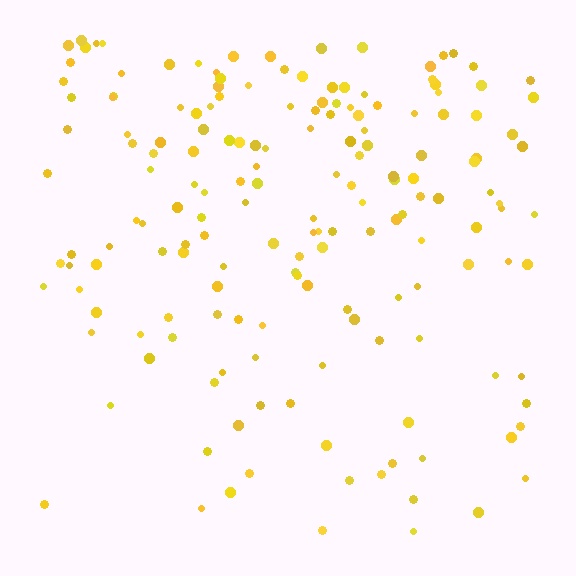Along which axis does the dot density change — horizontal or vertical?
Vertical.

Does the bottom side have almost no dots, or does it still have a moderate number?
Still a moderate number, just noticeably fewer than the top.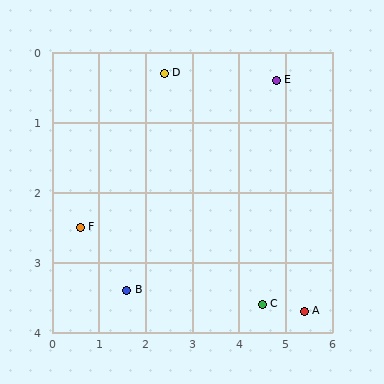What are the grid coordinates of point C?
Point C is at approximately (4.5, 3.6).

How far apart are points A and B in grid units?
Points A and B are about 3.8 grid units apart.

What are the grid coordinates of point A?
Point A is at approximately (5.4, 3.7).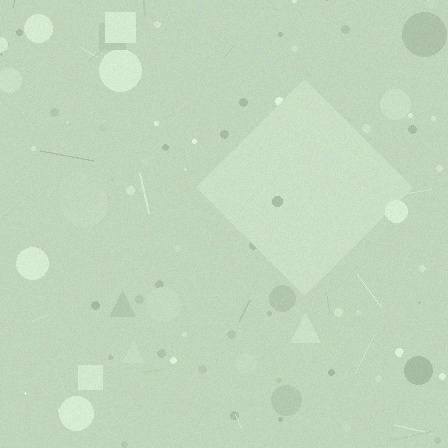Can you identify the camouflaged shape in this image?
The camouflaged shape is a diamond.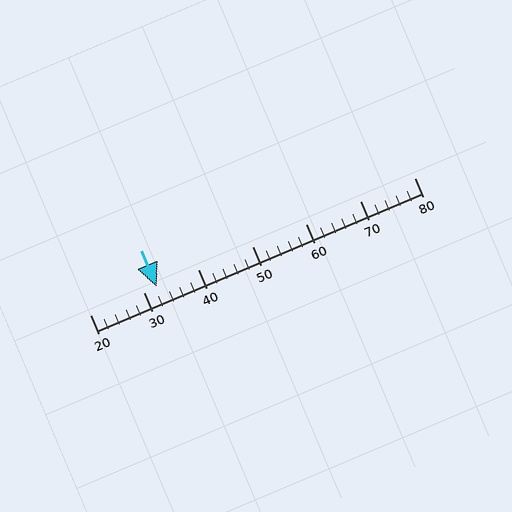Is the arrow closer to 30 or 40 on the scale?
The arrow is closer to 30.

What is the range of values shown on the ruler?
The ruler shows values from 20 to 80.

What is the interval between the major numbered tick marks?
The major tick marks are spaced 10 units apart.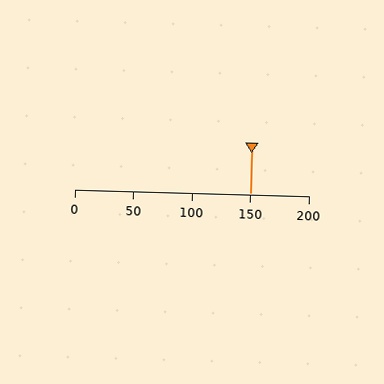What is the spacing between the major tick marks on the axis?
The major ticks are spaced 50 apart.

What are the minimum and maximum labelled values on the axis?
The axis runs from 0 to 200.